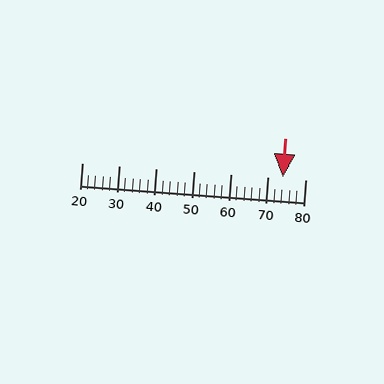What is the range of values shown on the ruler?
The ruler shows values from 20 to 80.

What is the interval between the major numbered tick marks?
The major tick marks are spaced 10 units apart.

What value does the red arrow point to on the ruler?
The red arrow points to approximately 74.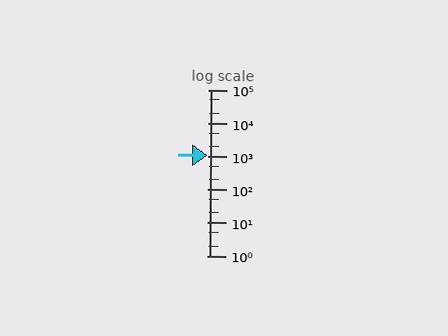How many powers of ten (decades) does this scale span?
The scale spans 5 decades, from 1 to 100000.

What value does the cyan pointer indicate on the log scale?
The pointer indicates approximately 1100.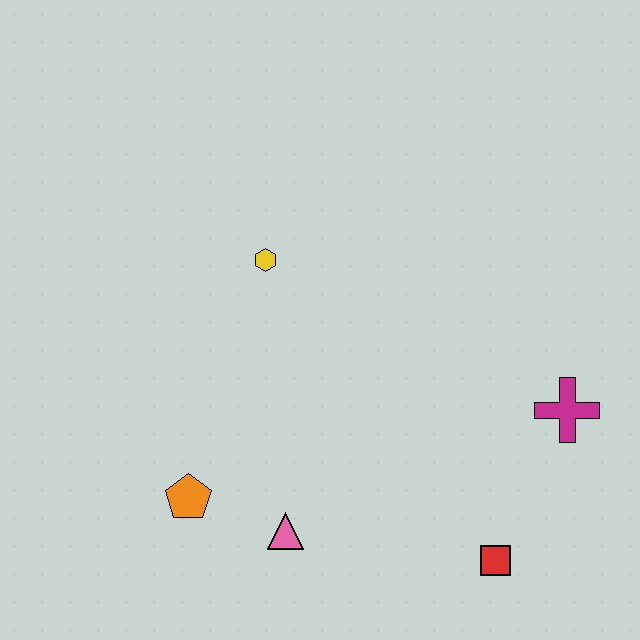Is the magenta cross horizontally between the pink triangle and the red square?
No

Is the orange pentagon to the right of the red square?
No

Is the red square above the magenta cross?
No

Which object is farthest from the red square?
The yellow hexagon is farthest from the red square.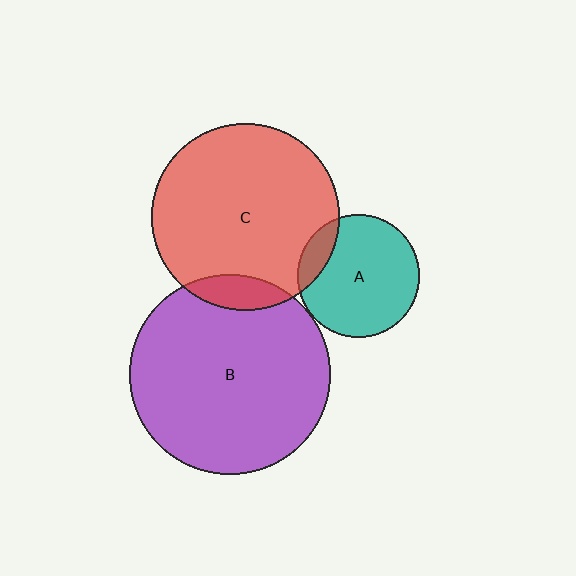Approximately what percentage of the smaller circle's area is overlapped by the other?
Approximately 10%.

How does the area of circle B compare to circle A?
Approximately 2.7 times.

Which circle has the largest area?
Circle B (purple).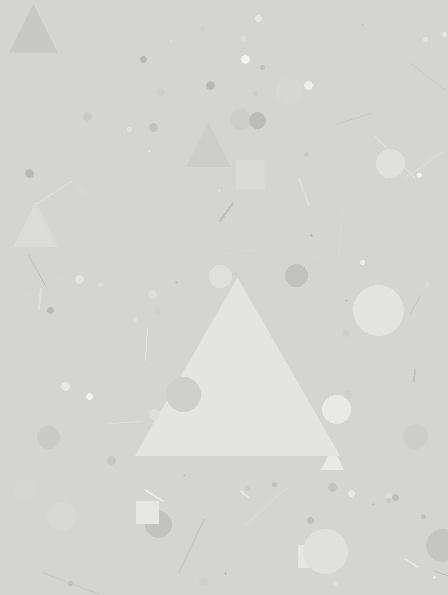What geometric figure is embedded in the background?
A triangle is embedded in the background.